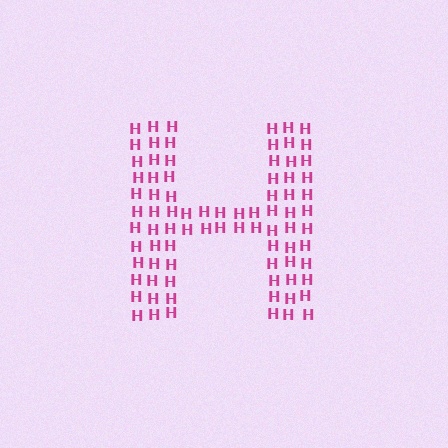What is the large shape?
The large shape is the letter H.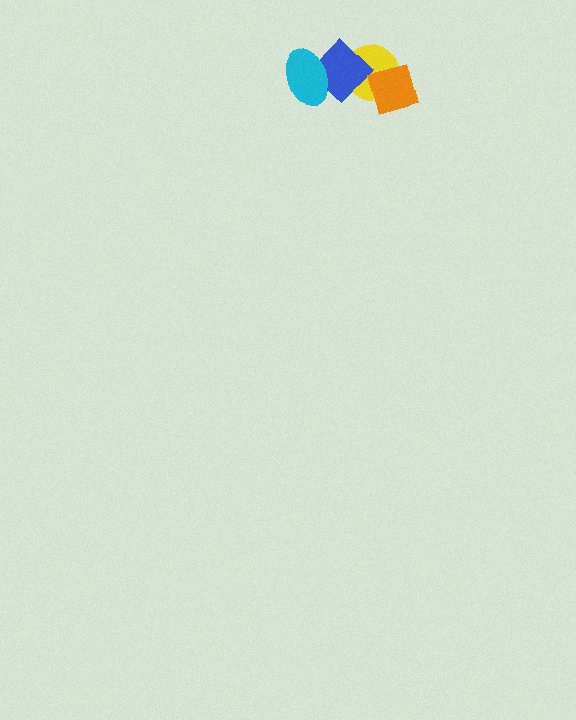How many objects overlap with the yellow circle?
2 objects overlap with the yellow circle.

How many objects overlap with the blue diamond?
2 objects overlap with the blue diamond.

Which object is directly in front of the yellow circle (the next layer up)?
The blue diamond is directly in front of the yellow circle.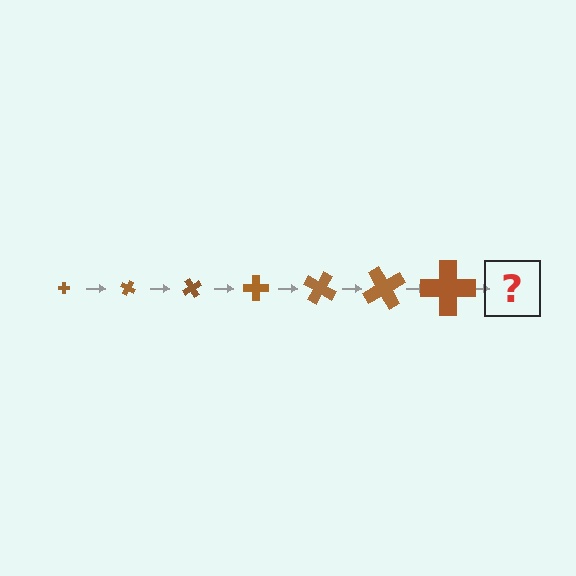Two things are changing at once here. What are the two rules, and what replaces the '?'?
The two rules are that the cross grows larger each step and it rotates 30 degrees each step. The '?' should be a cross, larger than the previous one and rotated 210 degrees from the start.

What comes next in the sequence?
The next element should be a cross, larger than the previous one and rotated 210 degrees from the start.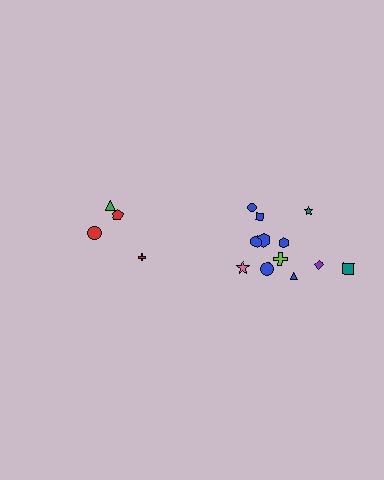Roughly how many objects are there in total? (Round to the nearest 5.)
Roughly 15 objects in total.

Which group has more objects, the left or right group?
The right group.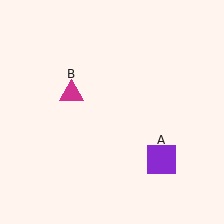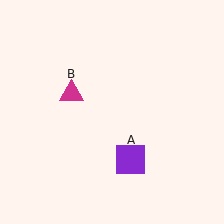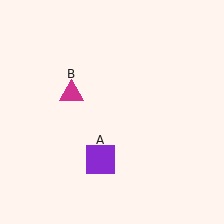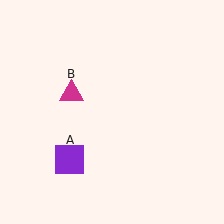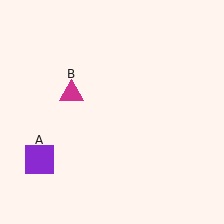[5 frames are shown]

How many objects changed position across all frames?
1 object changed position: purple square (object A).